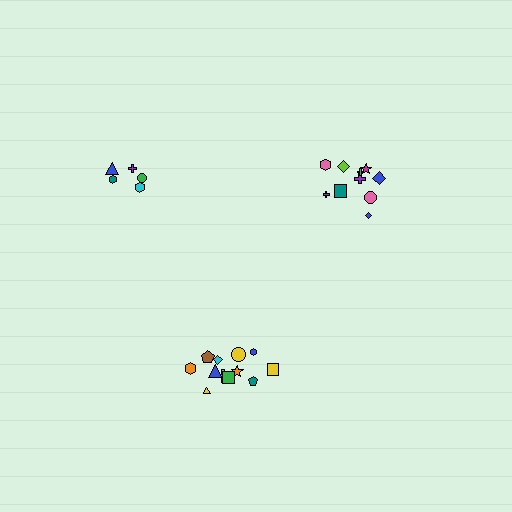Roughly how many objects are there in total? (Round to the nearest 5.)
Roughly 25 objects in total.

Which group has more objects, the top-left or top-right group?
The top-right group.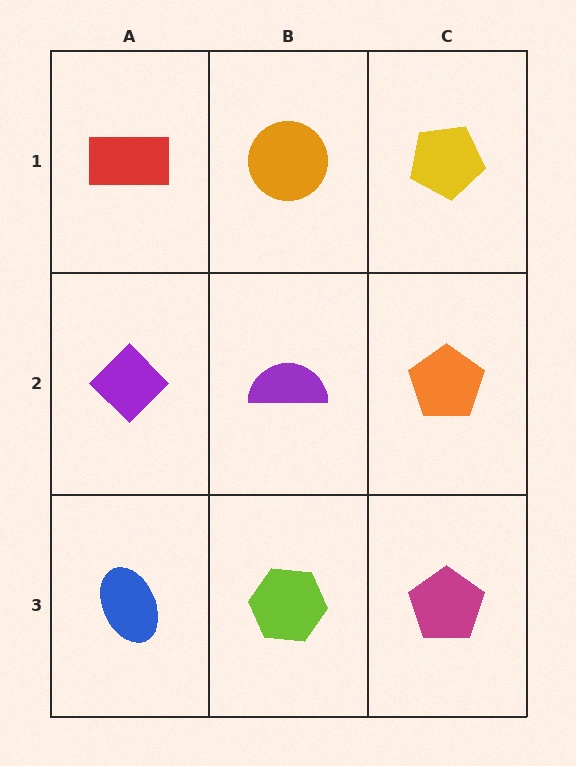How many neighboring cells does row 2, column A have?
3.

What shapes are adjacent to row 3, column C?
An orange pentagon (row 2, column C), a lime hexagon (row 3, column B).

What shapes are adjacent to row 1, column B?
A purple semicircle (row 2, column B), a red rectangle (row 1, column A), a yellow pentagon (row 1, column C).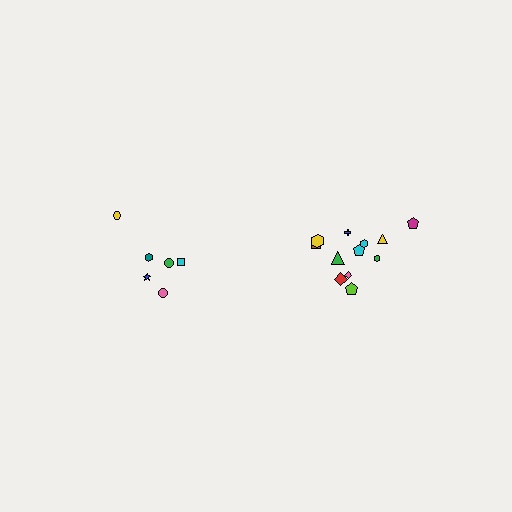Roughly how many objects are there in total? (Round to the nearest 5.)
Roughly 20 objects in total.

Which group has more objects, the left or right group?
The right group.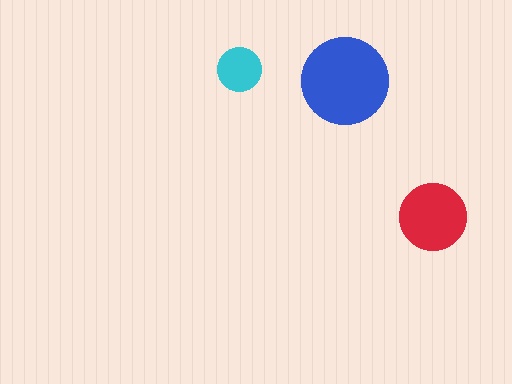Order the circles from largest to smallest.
the blue one, the red one, the cyan one.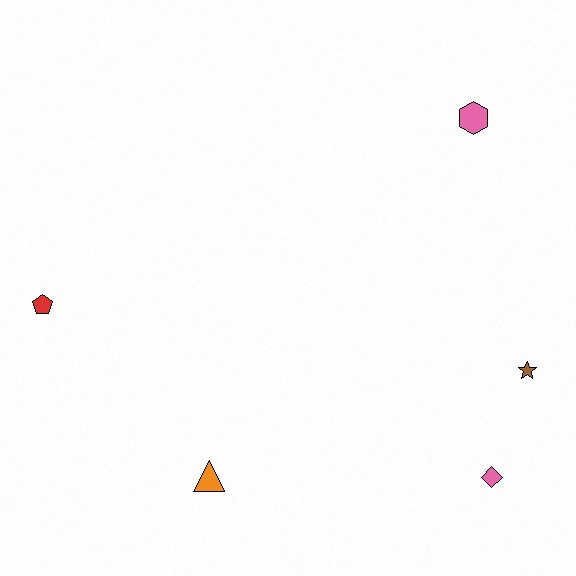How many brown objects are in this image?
There is 1 brown object.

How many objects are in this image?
There are 5 objects.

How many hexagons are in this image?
There is 1 hexagon.